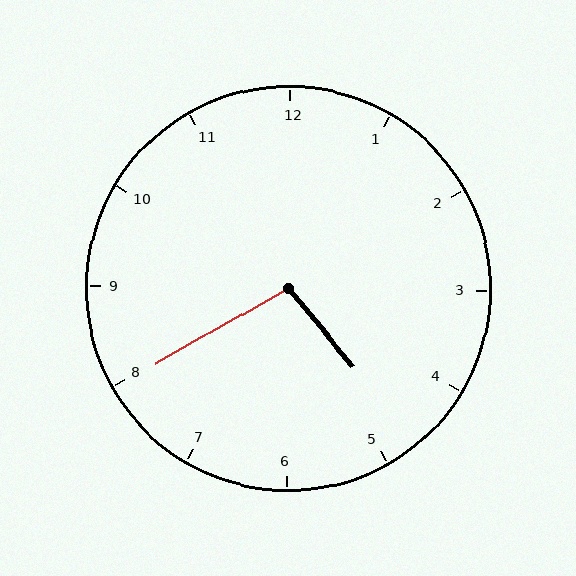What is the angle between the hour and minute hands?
Approximately 100 degrees.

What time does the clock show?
4:40.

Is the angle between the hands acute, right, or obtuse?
It is obtuse.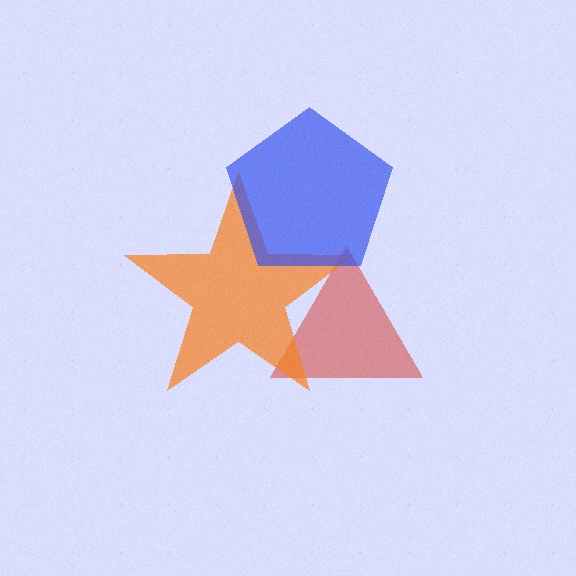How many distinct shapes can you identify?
There are 3 distinct shapes: a red triangle, an orange star, a blue pentagon.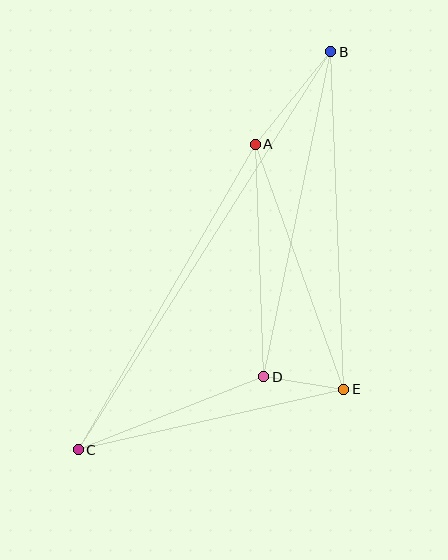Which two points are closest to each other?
Points D and E are closest to each other.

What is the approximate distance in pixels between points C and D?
The distance between C and D is approximately 199 pixels.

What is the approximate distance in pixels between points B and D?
The distance between B and D is approximately 332 pixels.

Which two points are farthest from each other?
Points B and C are farthest from each other.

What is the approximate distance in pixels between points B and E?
The distance between B and E is approximately 338 pixels.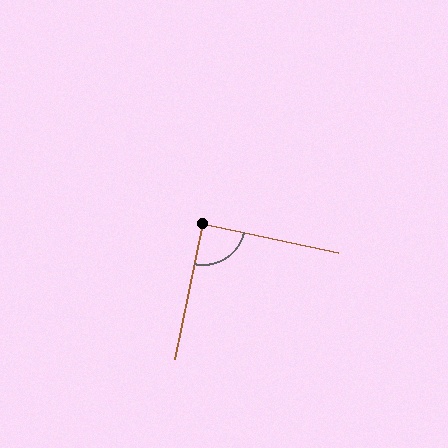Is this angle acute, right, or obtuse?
It is approximately a right angle.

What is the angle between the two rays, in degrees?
Approximately 90 degrees.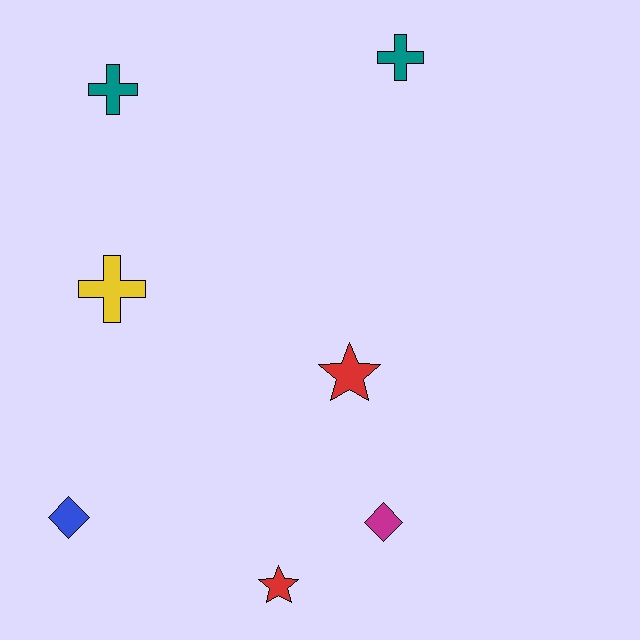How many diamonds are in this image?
There are 2 diamonds.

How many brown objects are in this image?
There are no brown objects.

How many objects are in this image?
There are 7 objects.